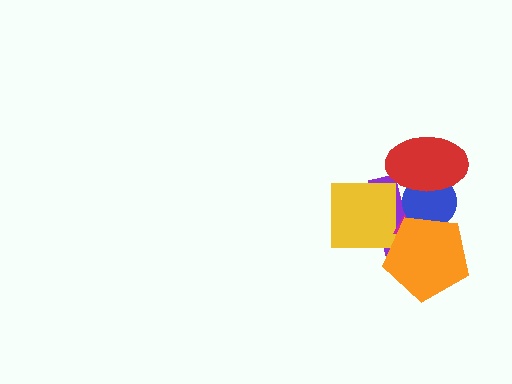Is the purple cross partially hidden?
Yes, it is partially covered by another shape.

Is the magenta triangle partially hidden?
Yes, it is partially covered by another shape.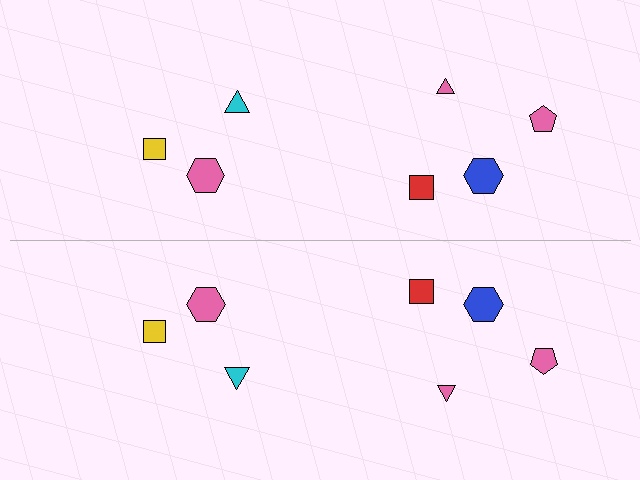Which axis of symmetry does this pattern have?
The pattern has a horizontal axis of symmetry running through the center of the image.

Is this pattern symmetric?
Yes, this pattern has bilateral (reflection) symmetry.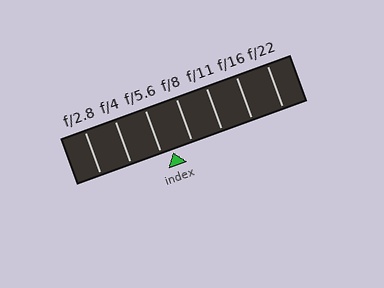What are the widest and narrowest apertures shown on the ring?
The widest aperture shown is f/2.8 and the narrowest is f/22.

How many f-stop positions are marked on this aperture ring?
There are 7 f-stop positions marked.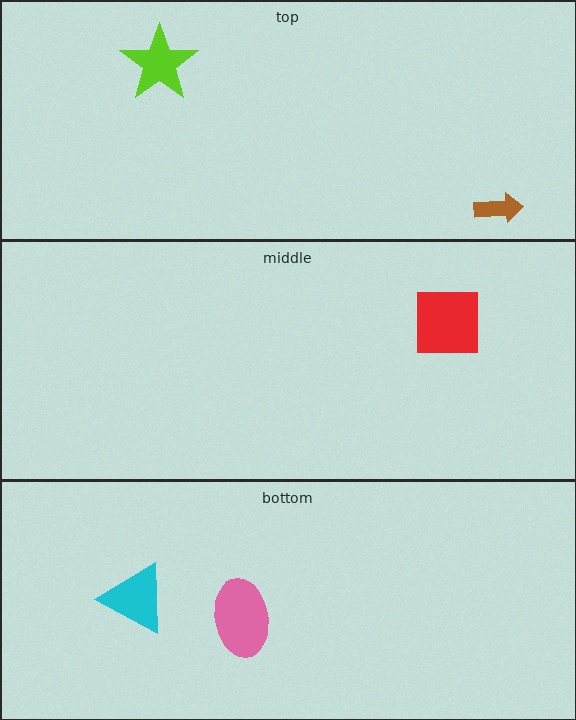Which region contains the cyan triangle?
The bottom region.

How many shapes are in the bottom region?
2.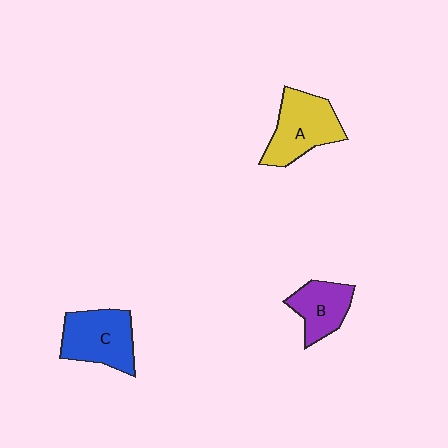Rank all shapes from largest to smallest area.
From largest to smallest: A (yellow), C (blue), B (purple).